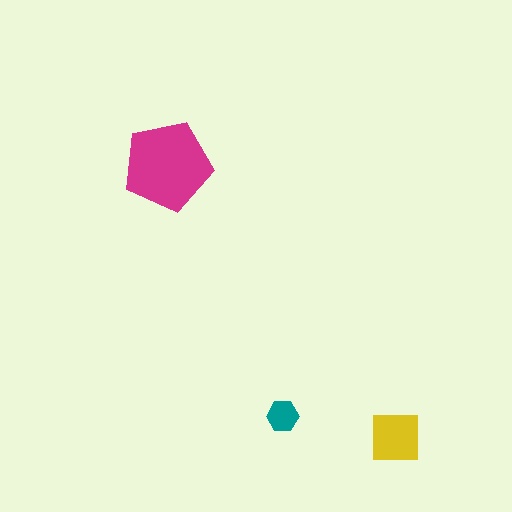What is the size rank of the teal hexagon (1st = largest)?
3rd.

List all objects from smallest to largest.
The teal hexagon, the yellow square, the magenta pentagon.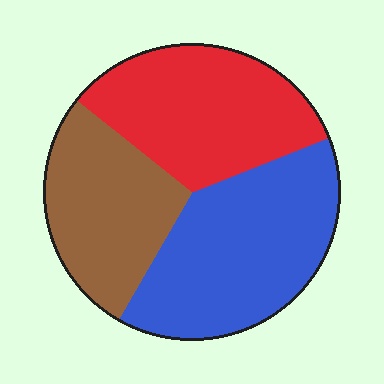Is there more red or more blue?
Blue.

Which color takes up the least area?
Brown, at roughly 30%.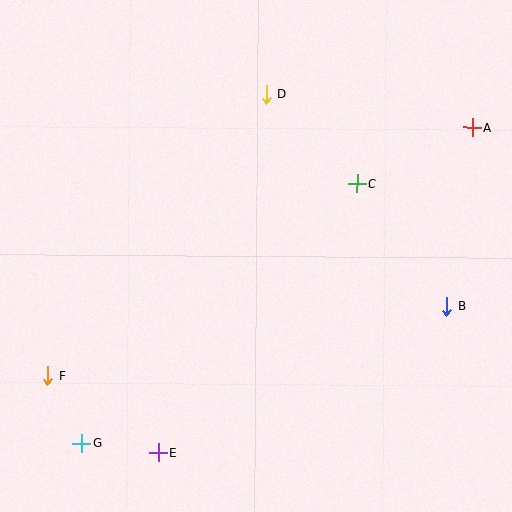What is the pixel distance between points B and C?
The distance between B and C is 152 pixels.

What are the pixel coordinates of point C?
Point C is at (357, 183).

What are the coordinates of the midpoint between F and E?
The midpoint between F and E is at (103, 414).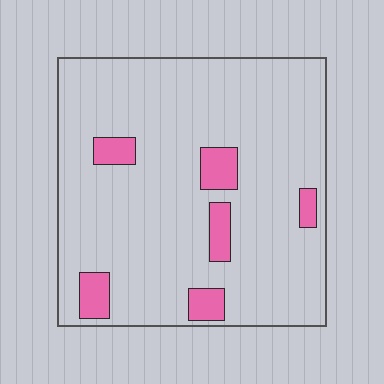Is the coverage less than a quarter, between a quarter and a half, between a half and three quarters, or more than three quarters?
Less than a quarter.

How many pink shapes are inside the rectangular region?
6.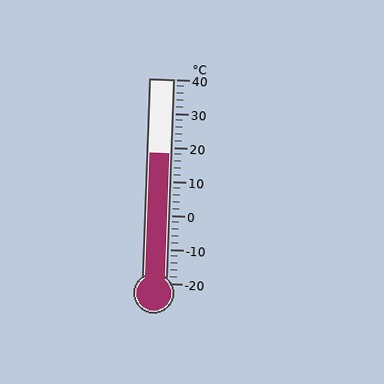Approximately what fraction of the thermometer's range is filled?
The thermometer is filled to approximately 65% of its range.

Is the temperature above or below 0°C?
The temperature is above 0°C.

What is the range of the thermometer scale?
The thermometer scale ranges from -20°C to 40°C.